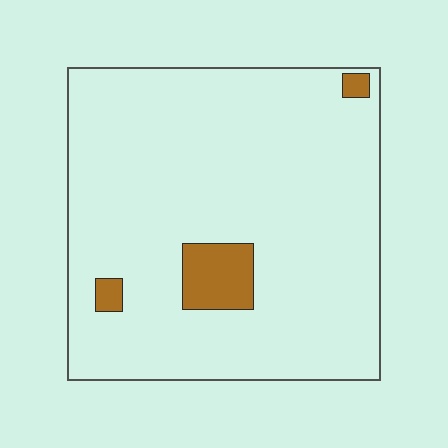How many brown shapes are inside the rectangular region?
3.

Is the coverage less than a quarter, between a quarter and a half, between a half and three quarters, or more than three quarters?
Less than a quarter.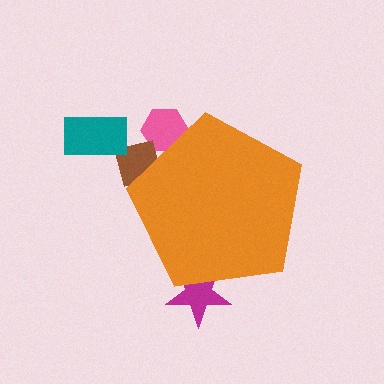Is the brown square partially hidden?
Yes, the brown square is partially hidden behind the orange pentagon.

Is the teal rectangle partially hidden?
No, the teal rectangle is fully visible.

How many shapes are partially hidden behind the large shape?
3 shapes are partially hidden.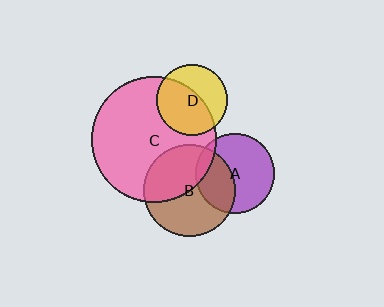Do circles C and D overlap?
Yes.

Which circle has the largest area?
Circle C (pink).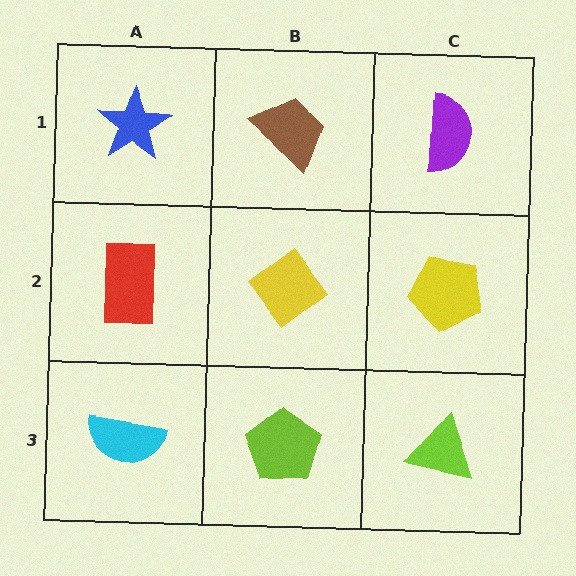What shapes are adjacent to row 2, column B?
A brown trapezoid (row 1, column B), a lime pentagon (row 3, column B), a red rectangle (row 2, column A), a yellow pentagon (row 2, column C).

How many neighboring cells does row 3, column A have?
2.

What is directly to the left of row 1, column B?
A blue star.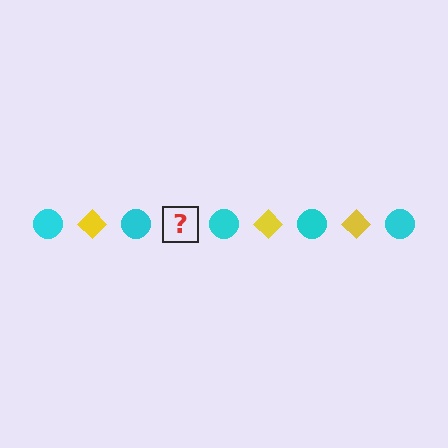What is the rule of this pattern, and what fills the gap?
The rule is that the pattern alternates between cyan circle and yellow diamond. The gap should be filled with a yellow diamond.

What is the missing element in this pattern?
The missing element is a yellow diamond.